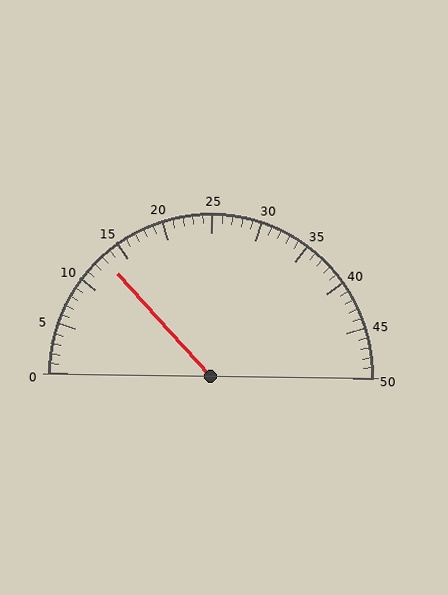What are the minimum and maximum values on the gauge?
The gauge ranges from 0 to 50.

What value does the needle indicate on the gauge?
The needle indicates approximately 13.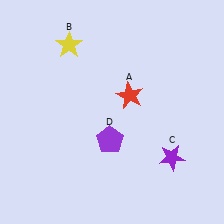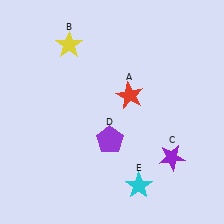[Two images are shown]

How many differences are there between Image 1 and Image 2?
There is 1 difference between the two images.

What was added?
A cyan star (E) was added in Image 2.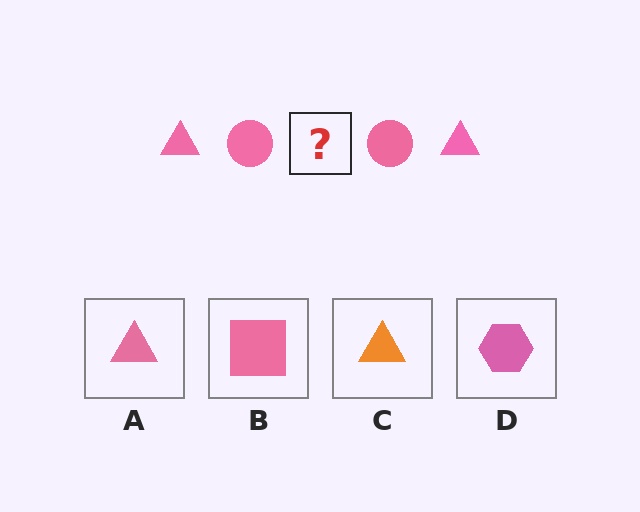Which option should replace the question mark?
Option A.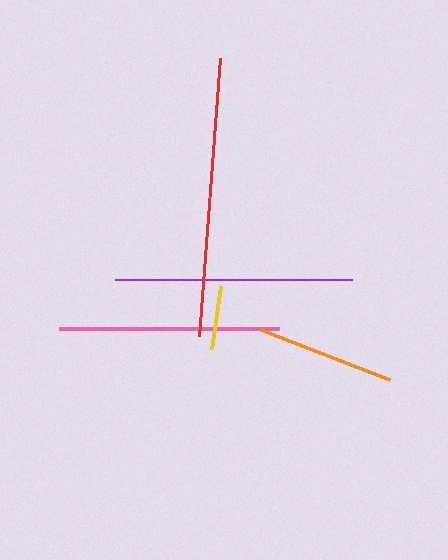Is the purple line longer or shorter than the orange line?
The purple line is longer than the orange line.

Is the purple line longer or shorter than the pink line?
The purple line is longer than the pink line.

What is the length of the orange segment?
The orange segment is approximately 138 pixels long.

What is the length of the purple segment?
The purple segment is approximately 237 pixels long.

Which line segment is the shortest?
The yellow line is the shortest at approximately 64 pixels.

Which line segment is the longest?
The red line is the longest at approximately 279 pixels.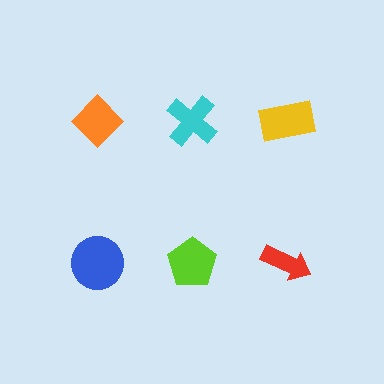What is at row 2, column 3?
A red arrow.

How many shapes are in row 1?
3 shapes.